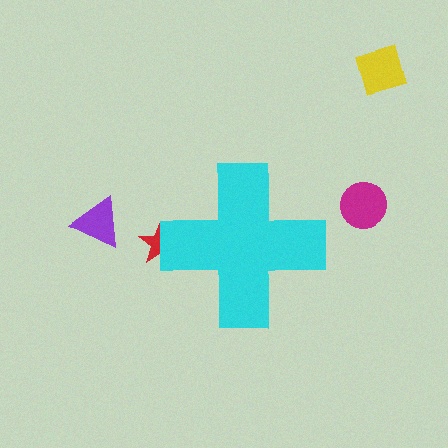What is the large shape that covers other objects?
A cyan cross.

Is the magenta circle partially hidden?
No, the magenta circle is fully visible.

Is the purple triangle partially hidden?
No, the purple triangle is fully visible.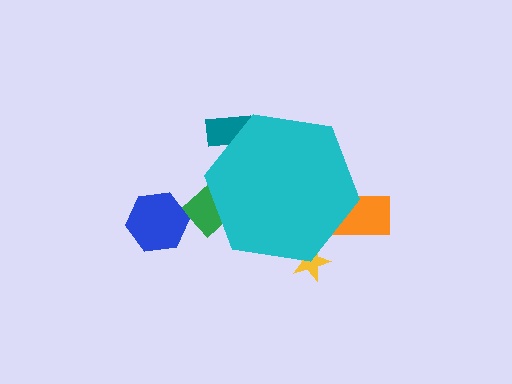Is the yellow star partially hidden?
Yes, the yellow star is partially hidden behind the cyan hexagon.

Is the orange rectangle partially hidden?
Yes, the orange rectangle is partially hidden behind the cyan hexagon.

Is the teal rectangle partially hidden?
Yes, the teal rectangle is partially hidden behind the cyan hexagon.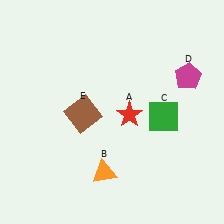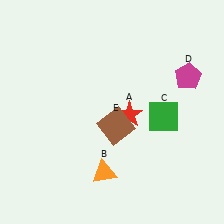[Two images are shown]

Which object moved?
The brown square (E) moved right.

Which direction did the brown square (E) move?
The brown square (E) moved right.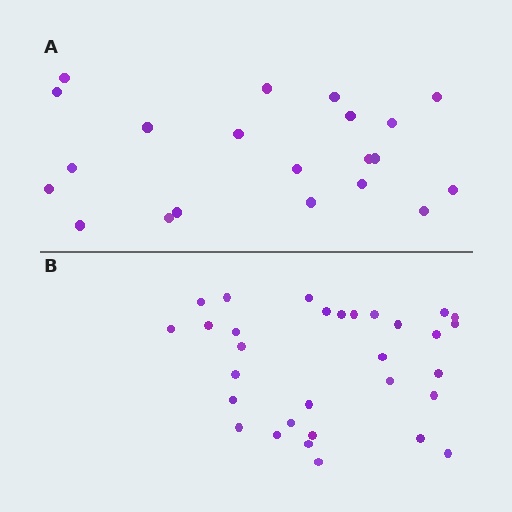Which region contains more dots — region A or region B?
Region B (the bottom region) has more dots.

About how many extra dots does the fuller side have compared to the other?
Region B has roughly 10 or so more dots than region A.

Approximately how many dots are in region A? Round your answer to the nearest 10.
About 20 dots. (The exact count is 21, which rounds to 20.)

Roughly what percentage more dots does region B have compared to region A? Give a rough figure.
About 50% more.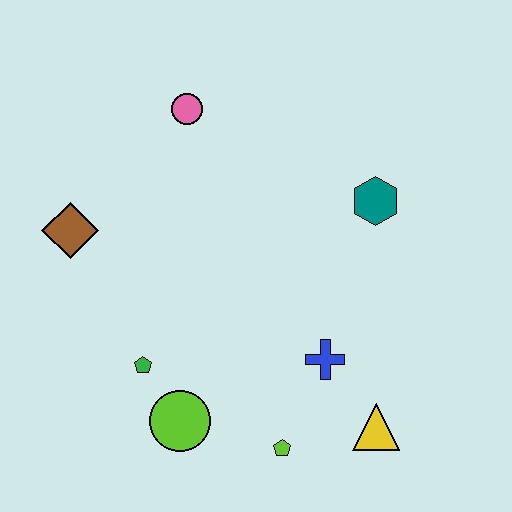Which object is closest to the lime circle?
The green pentagon is closest to the lime circle.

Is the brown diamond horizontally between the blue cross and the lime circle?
No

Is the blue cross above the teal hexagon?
No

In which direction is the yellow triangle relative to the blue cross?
The yellow triangle is below the blue cross.